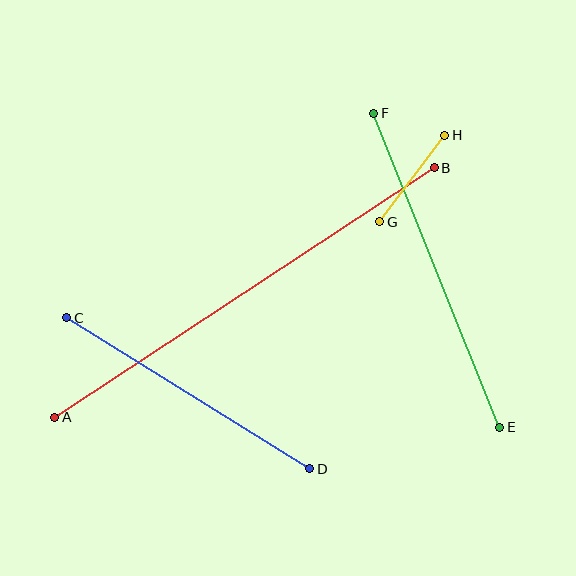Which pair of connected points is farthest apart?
Points A and B are farthest apart.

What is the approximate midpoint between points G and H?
The midpoint is at approximately (412, 178) pixels.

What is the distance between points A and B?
The distance is approximately 454 pixels.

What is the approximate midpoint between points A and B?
The midpoint is at approximately (244, 293) pixels.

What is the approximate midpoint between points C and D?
The midpoint is at approximately (188, 393) pixels.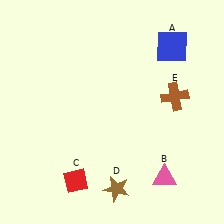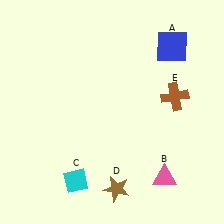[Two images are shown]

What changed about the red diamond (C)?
In Image 1, C is red. In Image 2, it changed to cyan.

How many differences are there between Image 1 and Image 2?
There is 1 difference between the two images.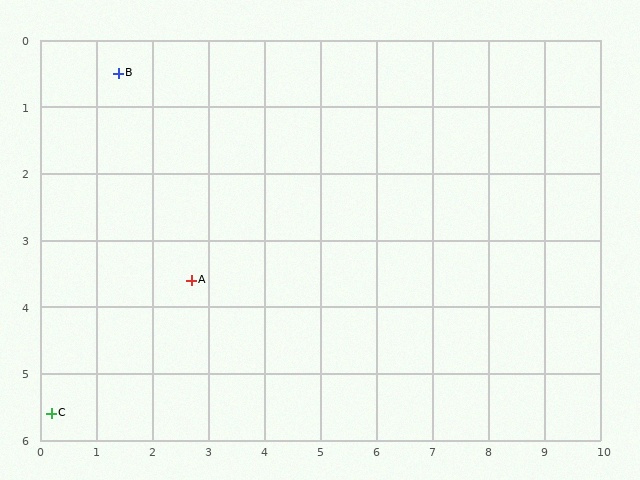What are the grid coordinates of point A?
Point A is at approximately (2.7, 3.6).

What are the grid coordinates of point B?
Point B is at approximately (1.4, 0.5).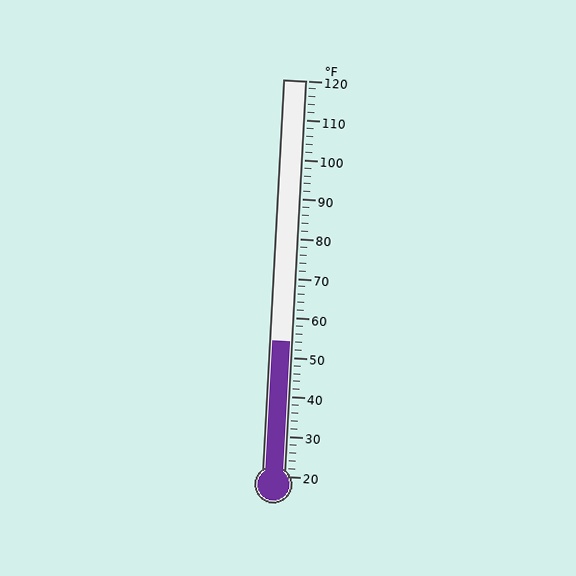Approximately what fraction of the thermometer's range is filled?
The thermometer is filled to approximately 35% of its range.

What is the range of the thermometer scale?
The thermometer scale ranges from 20°F to 120°F.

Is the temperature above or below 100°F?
The temperature is below 100°F.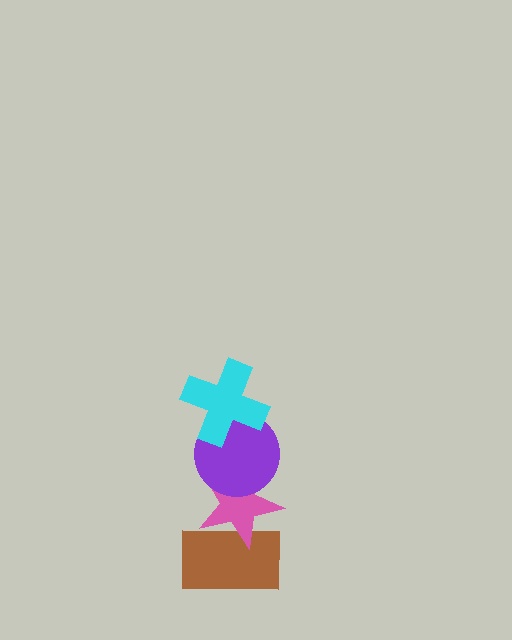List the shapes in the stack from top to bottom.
From top to bottom: the cyan cross, the purple circle, the pink star, the brown rectangle.